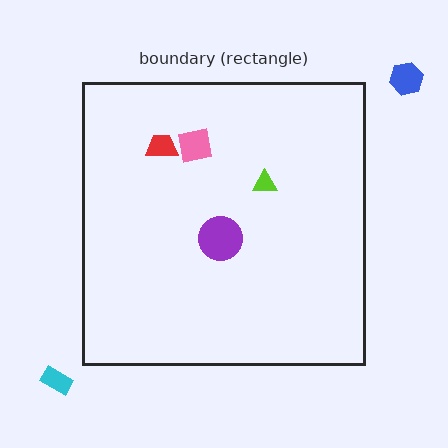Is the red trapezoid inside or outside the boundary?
Inside.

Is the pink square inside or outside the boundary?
Inside.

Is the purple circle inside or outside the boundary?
Inside.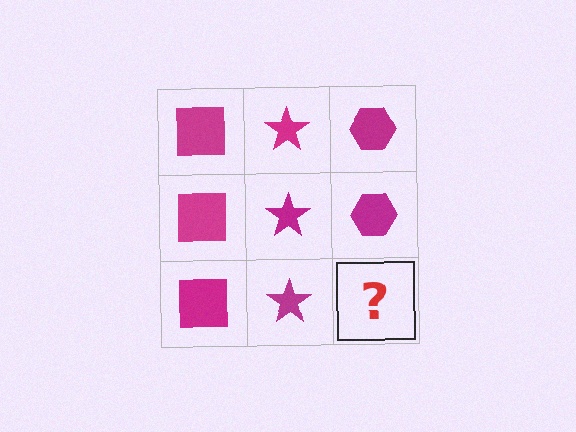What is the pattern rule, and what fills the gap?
The rule is that each column has a consistent shape. The gap should be filled with a magenta hexagon.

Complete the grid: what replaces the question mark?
The question mark should be replaced with a magenta hexagon.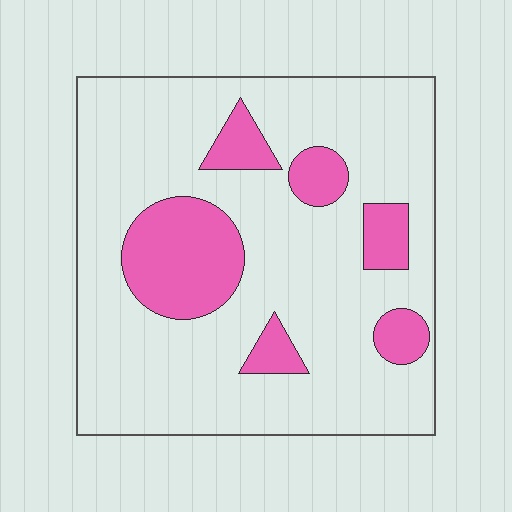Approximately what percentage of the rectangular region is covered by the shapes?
Approximately 20%.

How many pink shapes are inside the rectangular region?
6.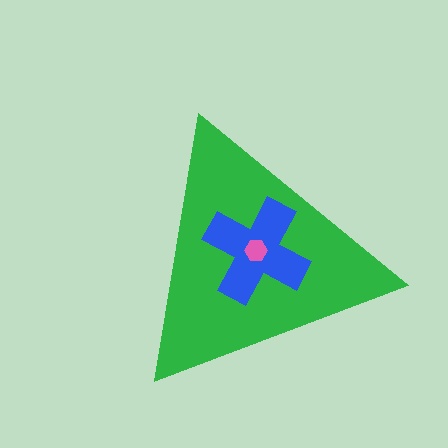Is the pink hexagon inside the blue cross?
Yes.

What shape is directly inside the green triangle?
The blue cross.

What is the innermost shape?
The pink hexagon.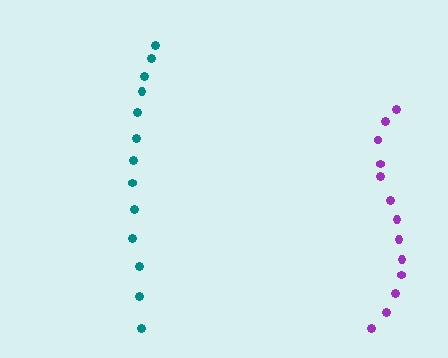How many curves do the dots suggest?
There are 2 distinct paths.